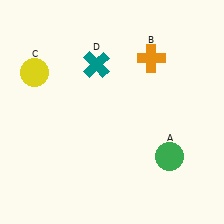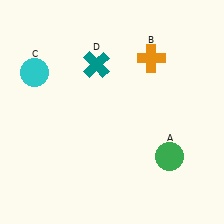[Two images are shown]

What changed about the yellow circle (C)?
In Image 1, C is yellow. In Image 2, it changed to cyan.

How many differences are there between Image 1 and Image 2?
There is 1 difference between the two images.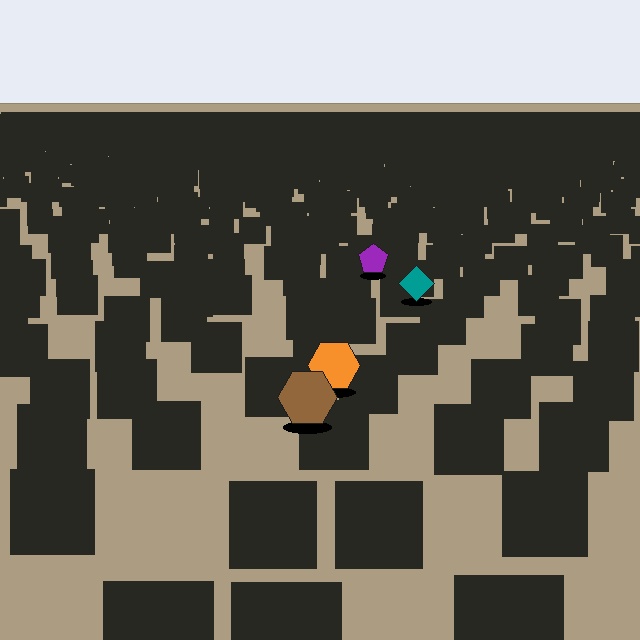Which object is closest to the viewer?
The brown hexagon is closest. The texture marks near it are larger and more spread out.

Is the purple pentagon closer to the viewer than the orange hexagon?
No. The orange hexagon is closer — you can tell from the texture gradient: the ground texture is coarser near it.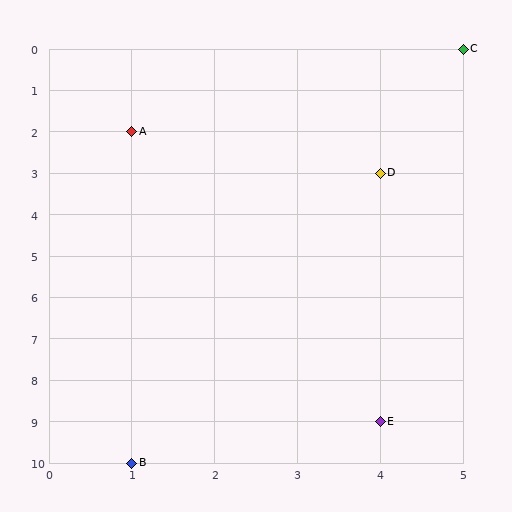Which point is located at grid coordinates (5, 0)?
Point C is at (5, 0).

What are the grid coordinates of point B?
Point B is at grid coordinates (1, 10).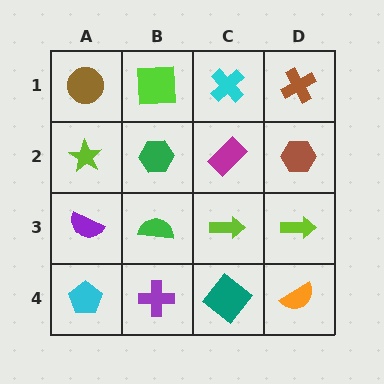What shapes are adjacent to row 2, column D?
A brown cross (row 1, column D), a lime arrow (row 3, column D), a magenta rectangle (row 2, column C).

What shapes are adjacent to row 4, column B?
A green semicircle (row 3, column B), a cyan pentagon (row 4, column A), a teal diamond (row 4, column C).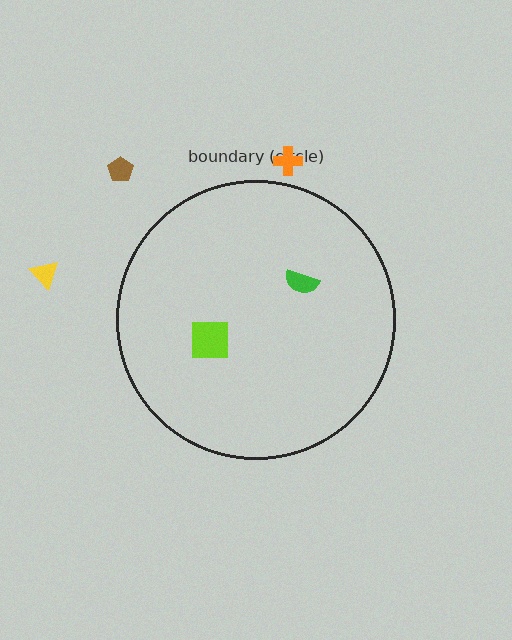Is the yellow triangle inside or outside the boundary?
Outside.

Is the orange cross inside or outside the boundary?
Outside.